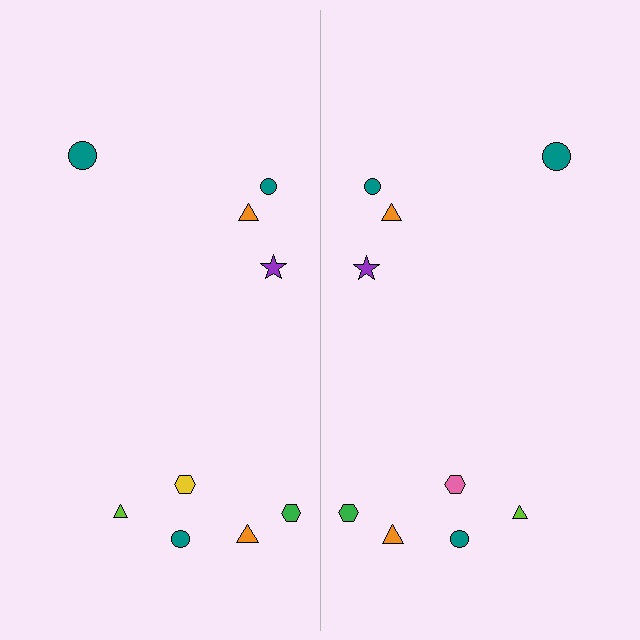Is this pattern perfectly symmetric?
No, the pattern is not perfectly symmetric. The pink hexagon on the right side breaks the symmetry — its mirror counterpart is yellow.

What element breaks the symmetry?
The pink hexagon on the right side breaks the symmetry — its mirror counterpart is yellow.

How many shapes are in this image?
There are 18 shapes in this image.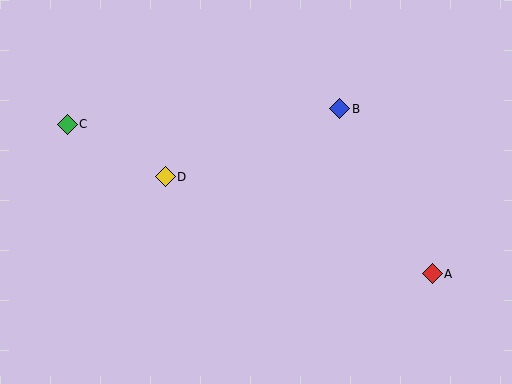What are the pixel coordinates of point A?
Point A is at (432, 274).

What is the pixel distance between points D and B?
The distance between D and B is 187 pixels.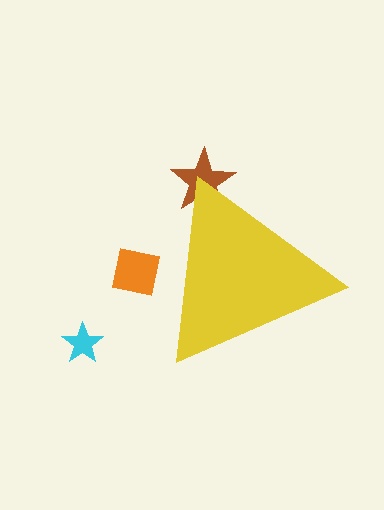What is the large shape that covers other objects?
A yellow triangle.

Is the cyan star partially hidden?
No, the cyan star is fully visible.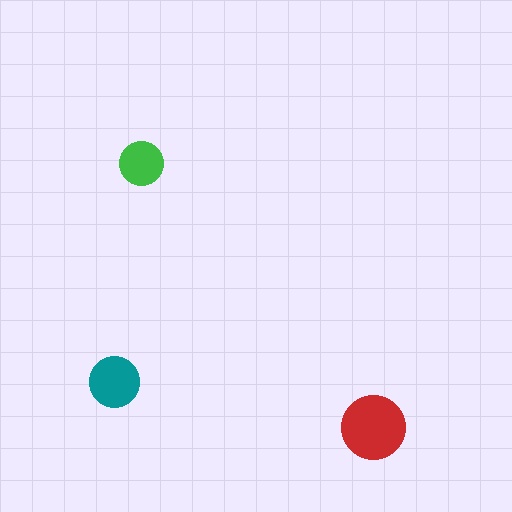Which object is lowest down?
The red circle is bottommost.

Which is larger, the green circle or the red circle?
The red one.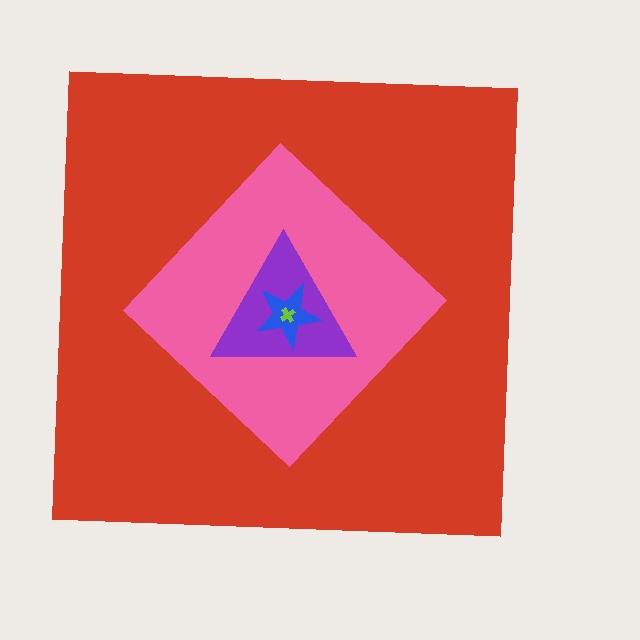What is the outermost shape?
The red square.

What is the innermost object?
The lime cross.